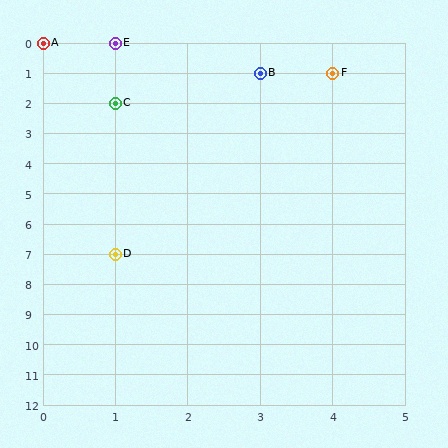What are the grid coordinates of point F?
Point F is at grid coordinates (4, 1).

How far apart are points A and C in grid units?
Points A and C are 1 column and 2 rows apart (about 2.2 grid units diagonally).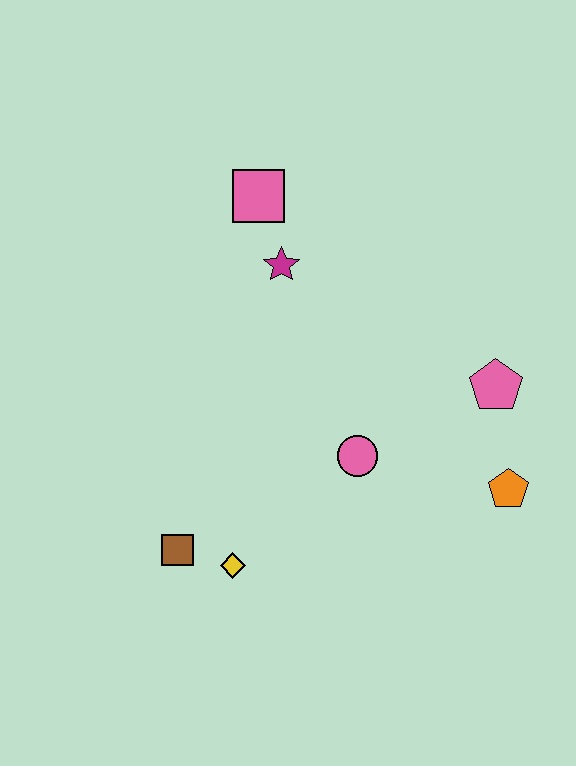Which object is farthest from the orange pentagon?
The pink square is farthest from the orange pentagon.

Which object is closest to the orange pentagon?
The pink pentagon is closest to the orange pentagon.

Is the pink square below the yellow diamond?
No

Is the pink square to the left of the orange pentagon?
Yes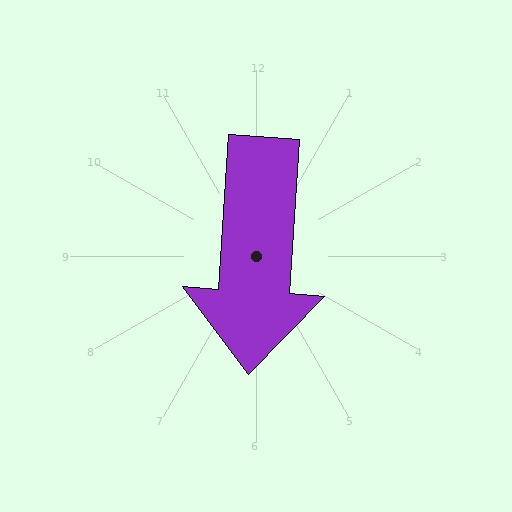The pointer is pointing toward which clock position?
Roughly 6 o'clock.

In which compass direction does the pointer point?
South.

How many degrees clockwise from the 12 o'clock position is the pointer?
Approximately 184 degrees.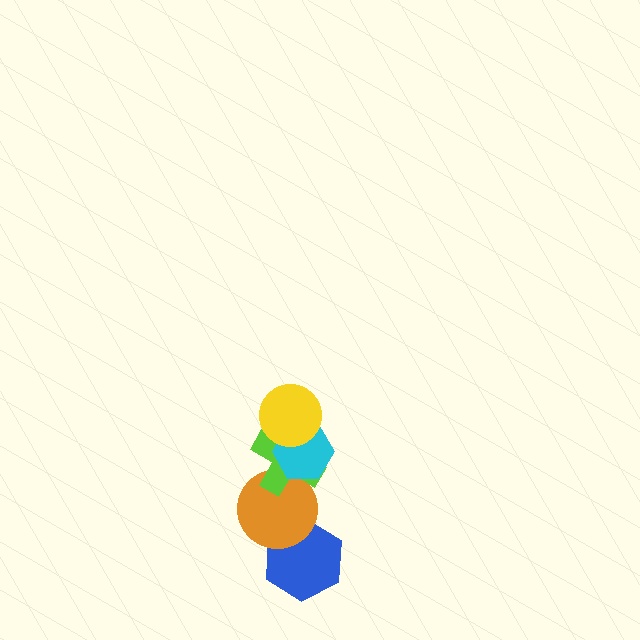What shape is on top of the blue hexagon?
The orange circle is on top of the blue hexagon.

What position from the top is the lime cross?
The lime cross is 3rd from the top.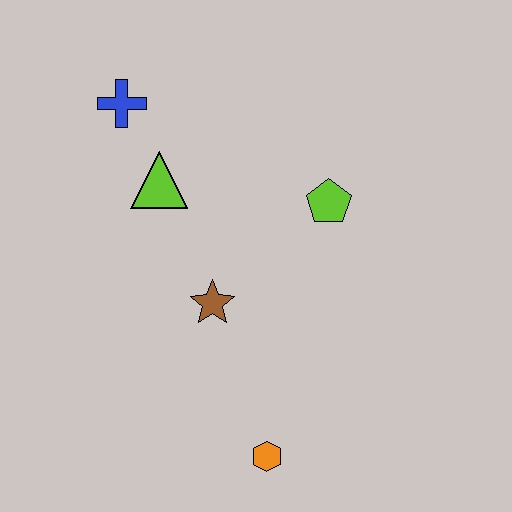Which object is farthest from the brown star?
The blue cross is farthest from the brown star.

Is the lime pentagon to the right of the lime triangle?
Yes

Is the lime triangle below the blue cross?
Yes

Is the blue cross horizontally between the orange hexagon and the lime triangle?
No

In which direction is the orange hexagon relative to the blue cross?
The orange hexagon is below the blue cross.